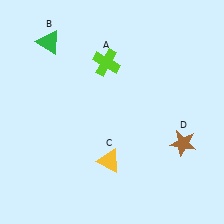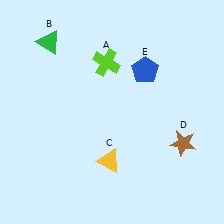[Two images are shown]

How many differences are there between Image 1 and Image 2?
There is 1 difference between the two images.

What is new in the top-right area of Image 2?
A blue pentagon (E) was added in the top-right area of Image 2.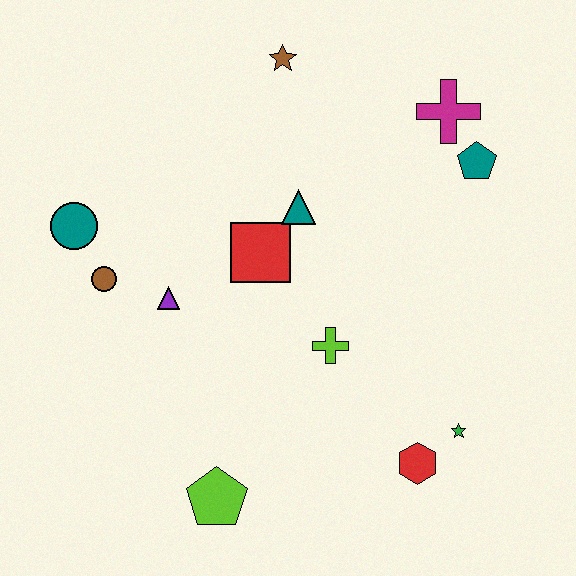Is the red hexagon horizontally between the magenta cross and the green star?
No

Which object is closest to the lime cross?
The red square is closest to the lime cross.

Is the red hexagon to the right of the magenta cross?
No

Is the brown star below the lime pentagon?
No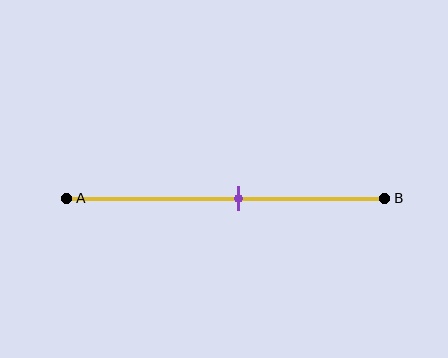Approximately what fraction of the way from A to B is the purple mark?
The purple mark is approximately 55% of the way from A to B.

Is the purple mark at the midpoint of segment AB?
No, the mark is at about 55% from A, not at the 50% midpoint.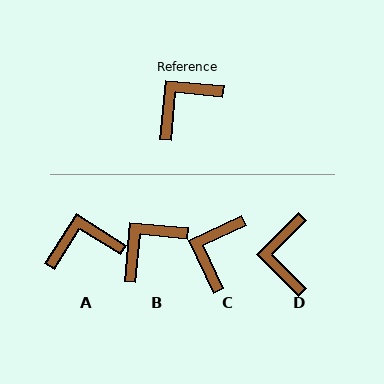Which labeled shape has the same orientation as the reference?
B.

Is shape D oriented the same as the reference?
No, it is off by about 51 degrees.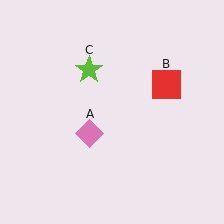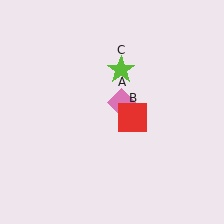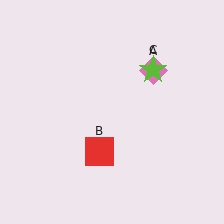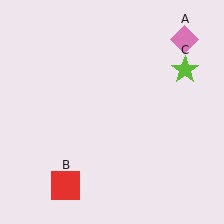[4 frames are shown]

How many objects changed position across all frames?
3 objects changed position: pink diamond (object A), red square (object B), lime star (object C).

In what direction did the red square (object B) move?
The red square (object B) moved down and to the left.